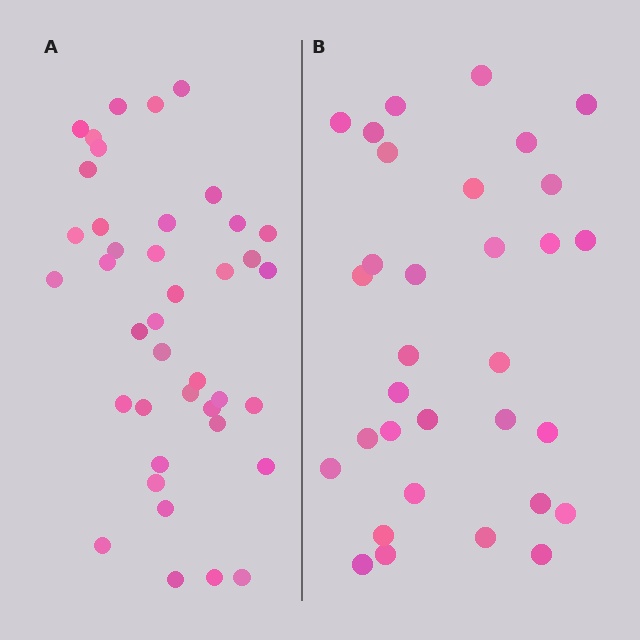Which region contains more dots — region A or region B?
Region A (the left region) has more dots.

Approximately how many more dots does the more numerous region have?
Region A has roughly 8 or so more dots than region B.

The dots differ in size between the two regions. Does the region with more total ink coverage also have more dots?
No. Region B has more total ink coverage because its dots are larger, but region A actually contains more individual dots. Total area can be misleading — the number of items is what matters here.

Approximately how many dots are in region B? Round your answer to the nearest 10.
About 30 dots. (The exact count is 32, which rounds to 30.)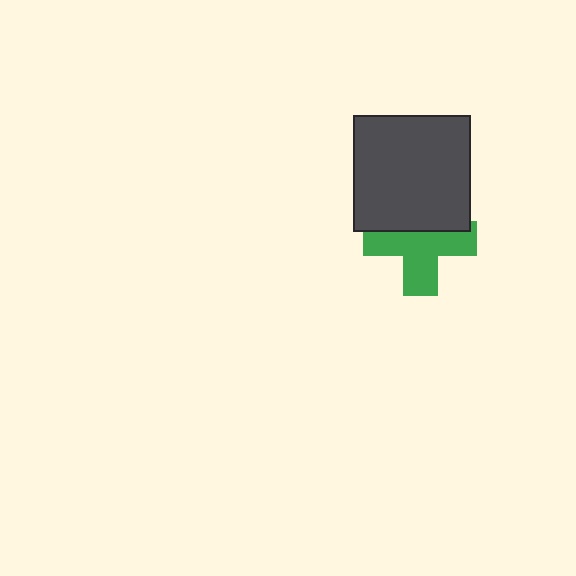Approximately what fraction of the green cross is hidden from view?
Roughly 37% of the green cross is hidden behind the dark gray square.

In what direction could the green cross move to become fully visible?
The green cross could move down. That would shift it out from behind the dark gray square entirely.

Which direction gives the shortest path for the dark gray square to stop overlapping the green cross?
Moving up gives the shortest separation.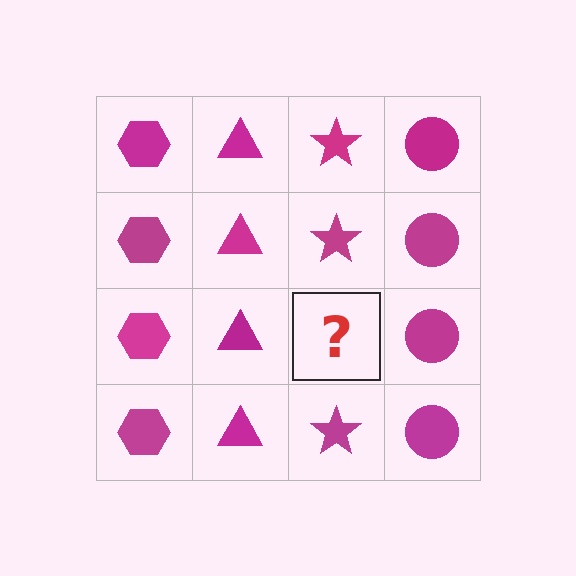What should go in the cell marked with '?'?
The missing cell should contain a magenta star.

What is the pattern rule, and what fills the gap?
The rule is that each column has a consistent shape. The gap should be filled with a magenta star.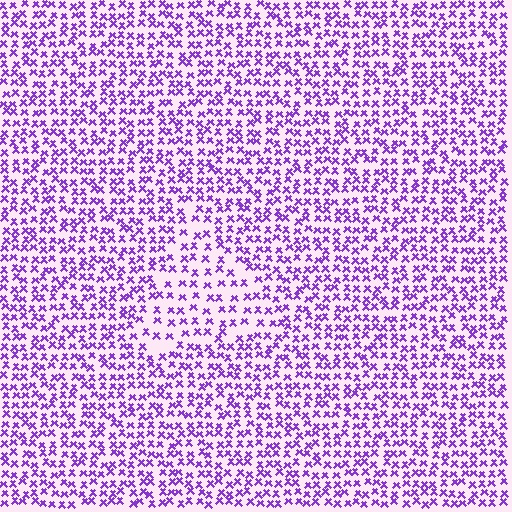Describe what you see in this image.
The image contains small purple elements arranged at two different densities. A triangle-shaped region is visible where the elements are less densely packed than the surrounding area.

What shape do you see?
I see a triangle.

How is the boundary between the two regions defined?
The boundary is defined by a change in element density (approximately 1.7x ratio). All elements are the same color, size, and shape.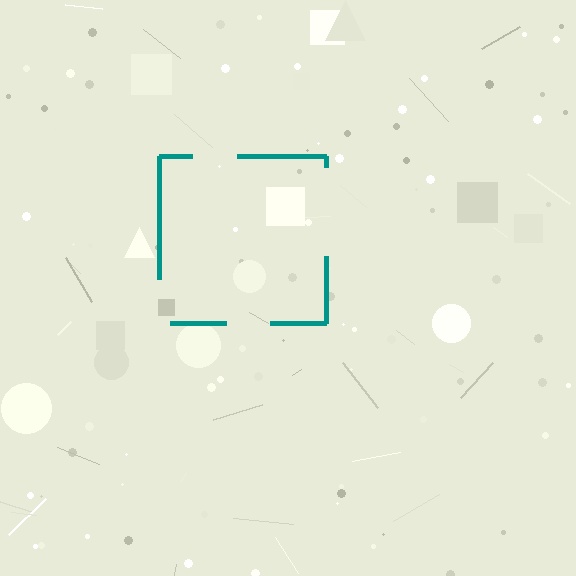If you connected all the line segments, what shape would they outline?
They would outline a square.